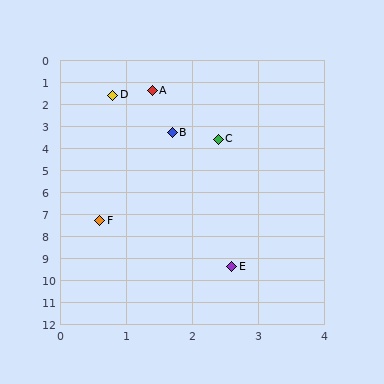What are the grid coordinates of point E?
Point E is at approximately (2.6, 9.4).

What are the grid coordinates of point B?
Point B is at approximately (1.7, 3.3).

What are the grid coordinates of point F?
Point F is at approximately (0.6, 7.3).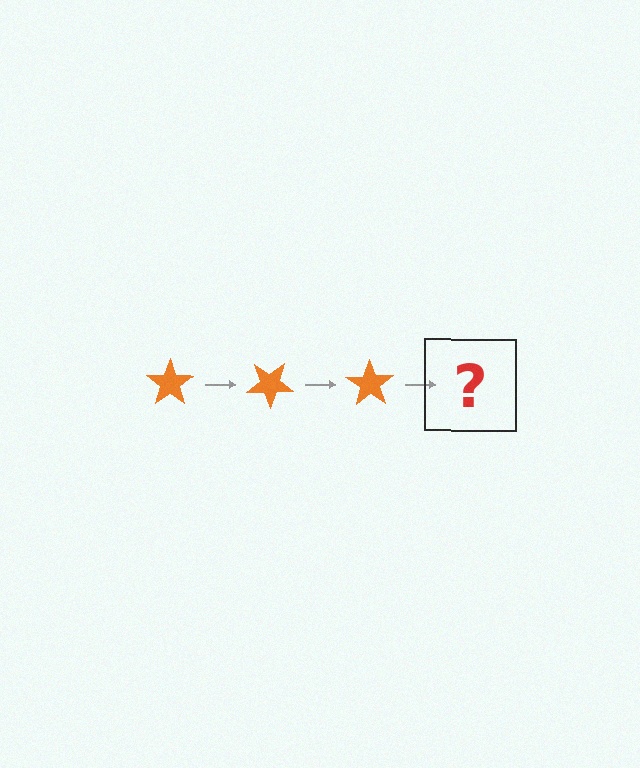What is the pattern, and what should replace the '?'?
The pattern is that the star rotates 35 degrees each step. The '?' should be an orange star rotated 105 degrees.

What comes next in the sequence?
The next element should be an orange star rotated 105 degrees.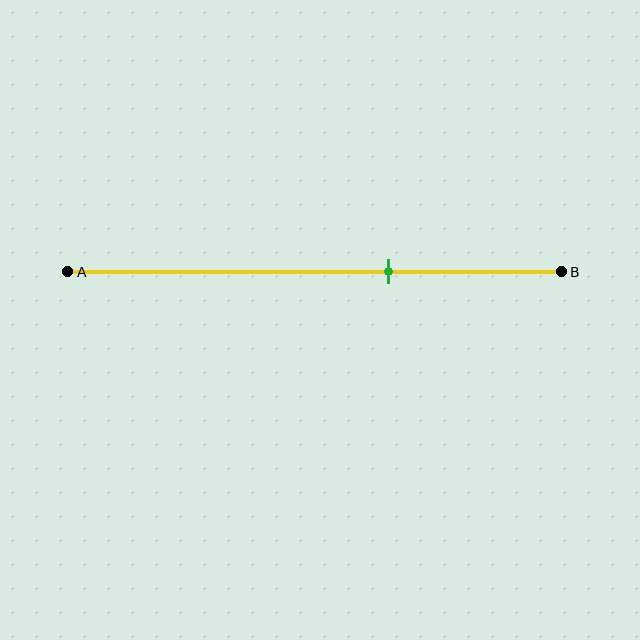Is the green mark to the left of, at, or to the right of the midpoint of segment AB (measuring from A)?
The green mark is to the right of the midpoint of segment AB.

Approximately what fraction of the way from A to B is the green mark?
The green mark is approximately 65% of the way from A to B.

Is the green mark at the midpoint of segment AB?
No, the mark is at about 65% from A, not at the 50% midpoint.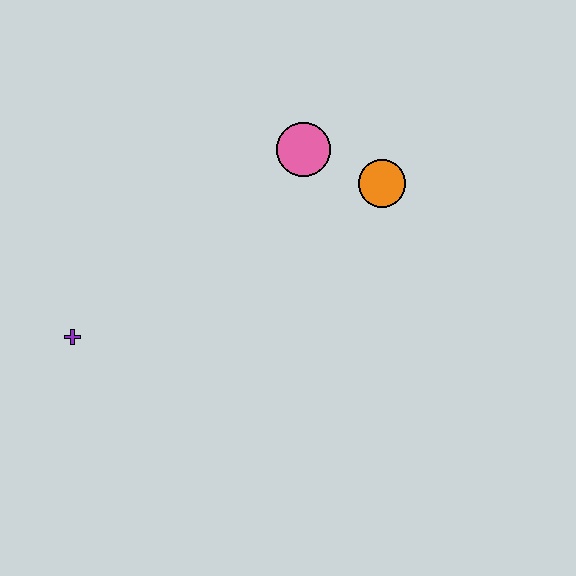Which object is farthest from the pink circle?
The purple cross is farthest from the pink circle.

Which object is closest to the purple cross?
The pink circle is closest to the purple cross.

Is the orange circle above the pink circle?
No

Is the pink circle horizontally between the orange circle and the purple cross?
Yes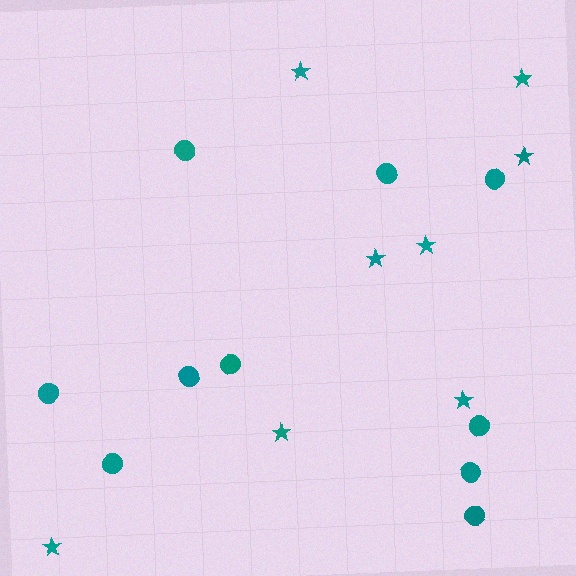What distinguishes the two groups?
There are 2 groups: one group of circles (10) and one group of stars (8).